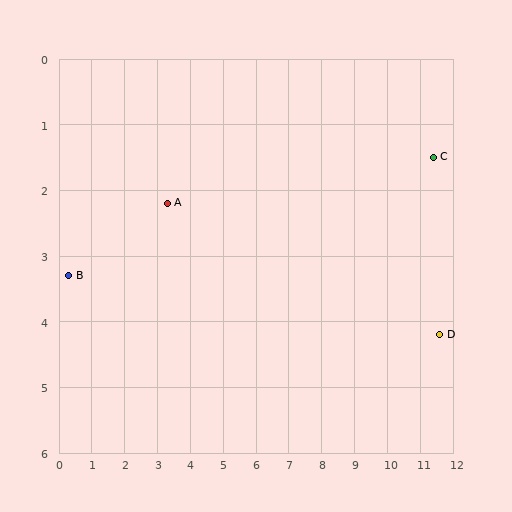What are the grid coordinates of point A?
Point A is at approximately (3.3, 2.2).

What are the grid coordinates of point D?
Point D is at approximately (11.6, 4.2).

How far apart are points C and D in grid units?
Points C and D are about 2.7 grid units apart.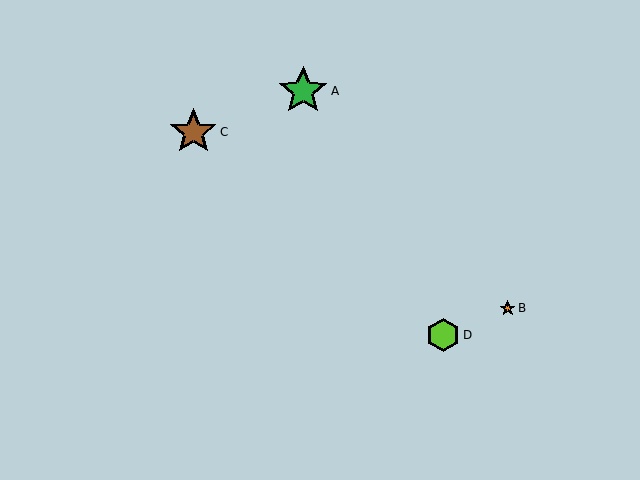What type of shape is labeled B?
Shape B is an orange star.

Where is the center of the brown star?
The center of the brown star is at (193, 132).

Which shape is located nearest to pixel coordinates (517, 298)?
The orange star (labeled B) at (508, 308) is nearest to that location.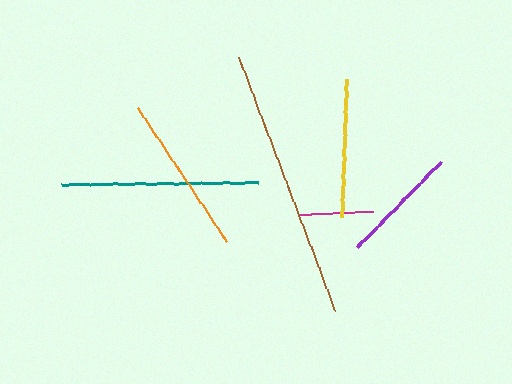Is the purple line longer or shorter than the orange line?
The orange line is longer than the purple line.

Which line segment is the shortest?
The magenta line is the shortest at approximately 75 pixels.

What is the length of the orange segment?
The orange segment is approximately 161 pixels long.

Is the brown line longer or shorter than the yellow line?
The brown line is longer than the yellow line.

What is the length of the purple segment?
The purple segment is approximately 121 pixels long.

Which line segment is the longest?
The brown line is the longest at approximately 271 pixels.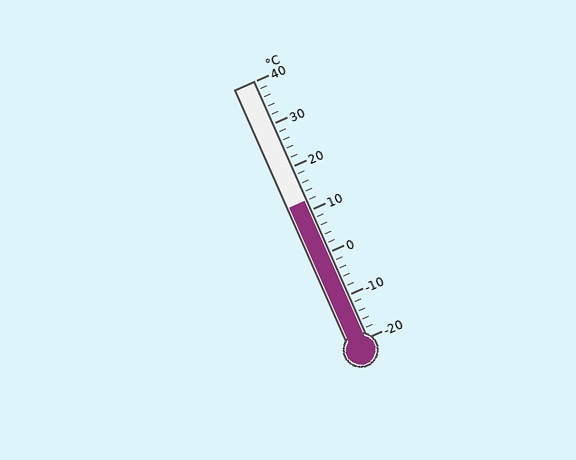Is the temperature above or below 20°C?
The temperature is below 20°C.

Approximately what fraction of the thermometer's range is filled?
The thermometer is filled to approximately 55% of its range.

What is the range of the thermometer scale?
The thermometer scale ranges from -20°C to 40°C.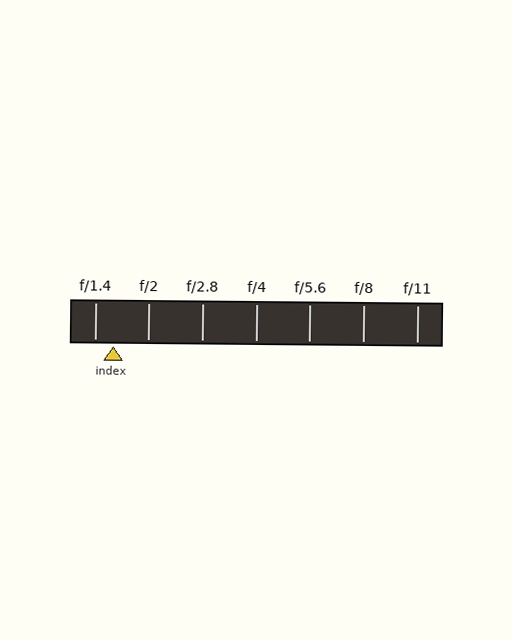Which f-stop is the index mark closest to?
The index mark is closest to f/1.4.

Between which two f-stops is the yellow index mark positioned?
The index mark is between f/1.4 and f/2.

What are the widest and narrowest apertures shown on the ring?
The widest aperture shown is f/1.4 and the narrowest is f/11.